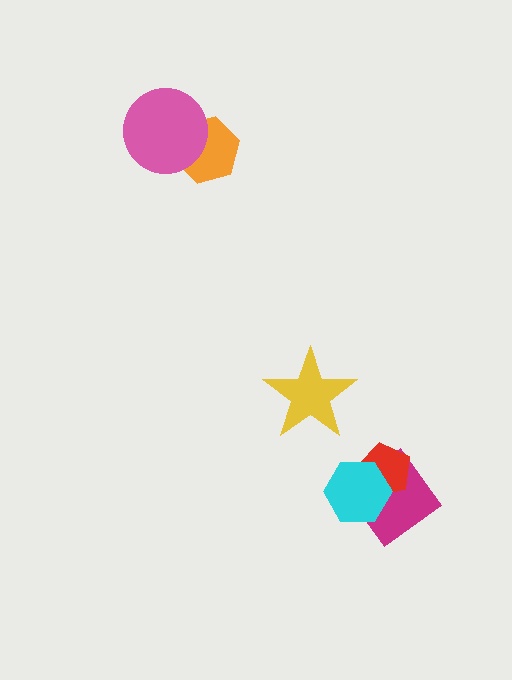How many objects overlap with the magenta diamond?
2 objects overlap with the magenta diamond.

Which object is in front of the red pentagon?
The cyan hexagon is in front of the red pentagon.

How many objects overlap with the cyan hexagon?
2 objects overlap with the cyan hexagon.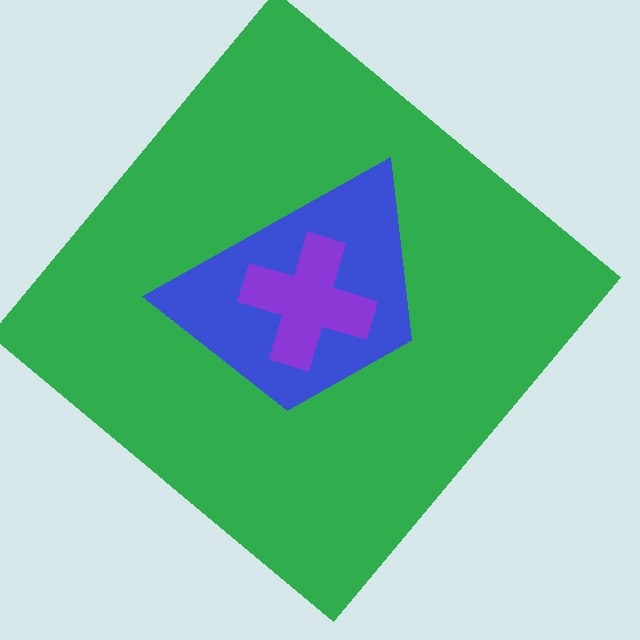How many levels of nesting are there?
3.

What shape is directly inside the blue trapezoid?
The purple cross.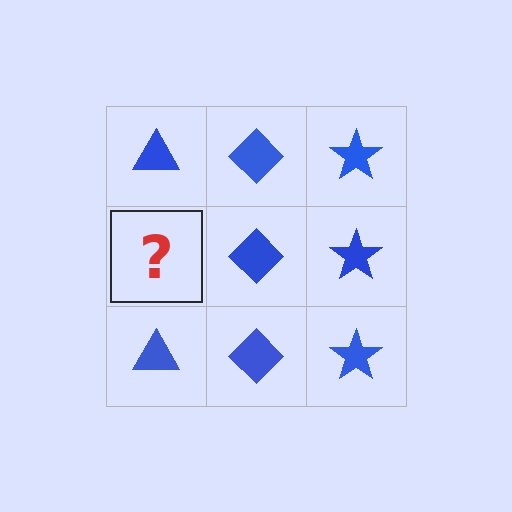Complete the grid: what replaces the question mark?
The question mark should be replaced with a blue triangle.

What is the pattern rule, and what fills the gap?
The rule is that each column has a consistent shape. The gap should be filled with a blue triangle.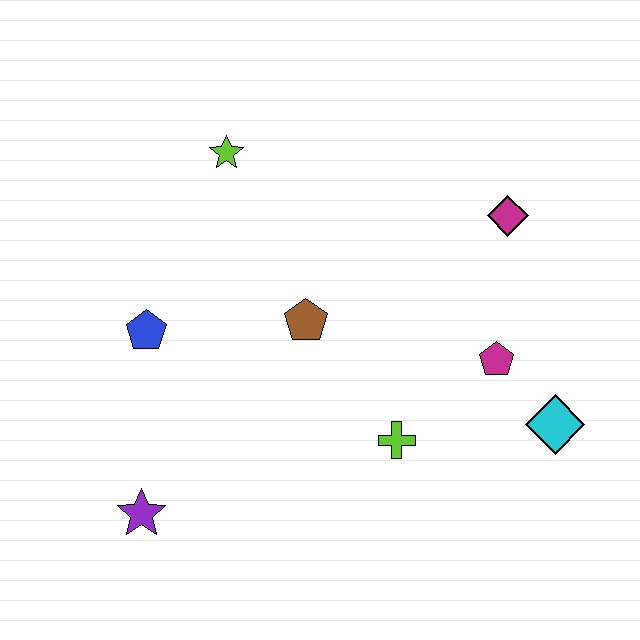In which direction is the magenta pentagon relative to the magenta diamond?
The magenta pentagon is below the magenta diamond.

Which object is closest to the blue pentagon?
The brown pentagon is closest to the blue pentagon.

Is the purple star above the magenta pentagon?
No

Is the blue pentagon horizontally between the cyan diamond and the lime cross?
No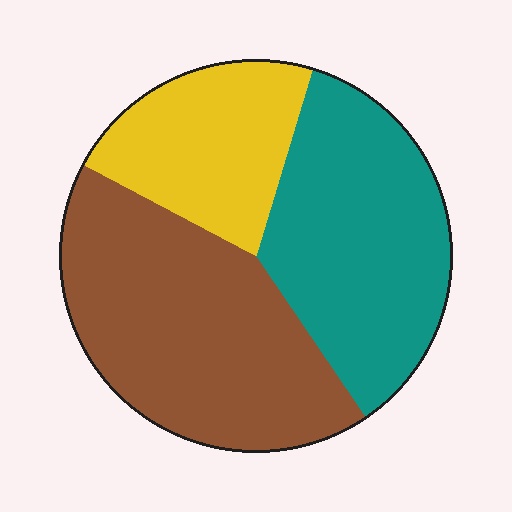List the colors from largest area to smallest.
From largest to smallest: brown, teal, yellow.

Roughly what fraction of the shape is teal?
Teal covers around 35% of the shape.